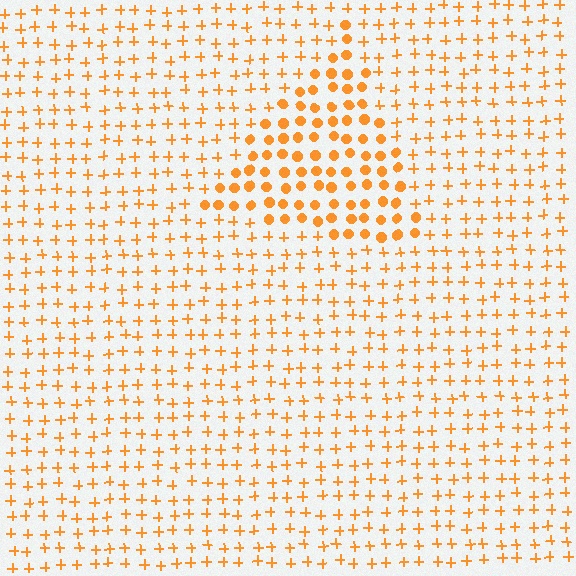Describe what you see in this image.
The image is filled with small orange elements arranged in a uniform grid. A triangle-shaped region contains circles, while the surrounding area contains plus signs. The boundary is defined purely by the change in element shape.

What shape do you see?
I see a triangle.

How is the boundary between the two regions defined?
The boundary is defined by a change in element shape: circles inside vs. plus signs outside. All elements share the same color and spacing.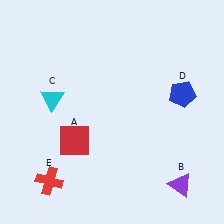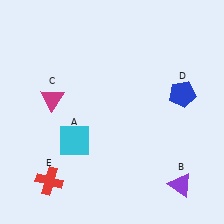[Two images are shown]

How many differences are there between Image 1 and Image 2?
There are 2 differences between the two images.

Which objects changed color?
A changed from red to cyan. C changed from cyan to magenta.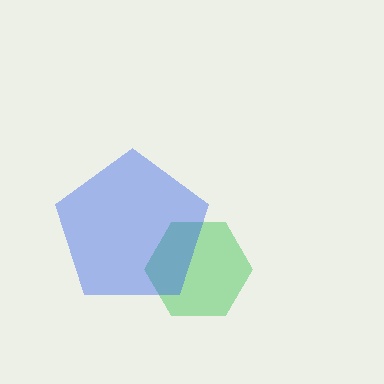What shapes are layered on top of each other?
The layered shapes are: a green hexagon, a blue pentagon.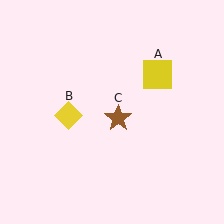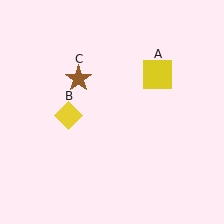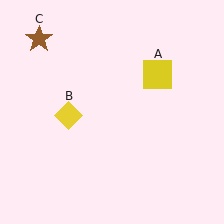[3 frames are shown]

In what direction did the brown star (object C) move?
The brown star (object C) moved up and to the left.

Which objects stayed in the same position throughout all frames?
Yellow square (object A) and yellow diamond (object B) remained stationary.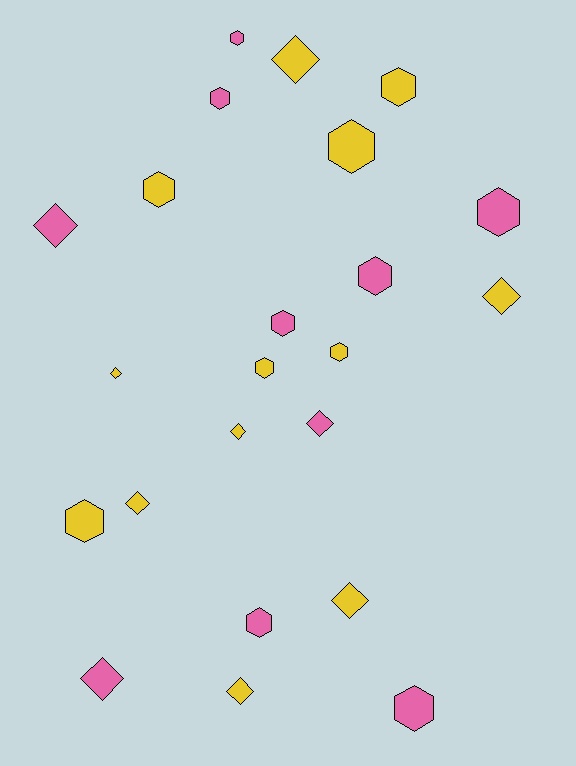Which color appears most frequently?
Yellow, with 13 objects.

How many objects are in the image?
There are 23 objects.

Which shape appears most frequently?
Hexagon, with 13 objects.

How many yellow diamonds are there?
There are 7 yellow diamonds.